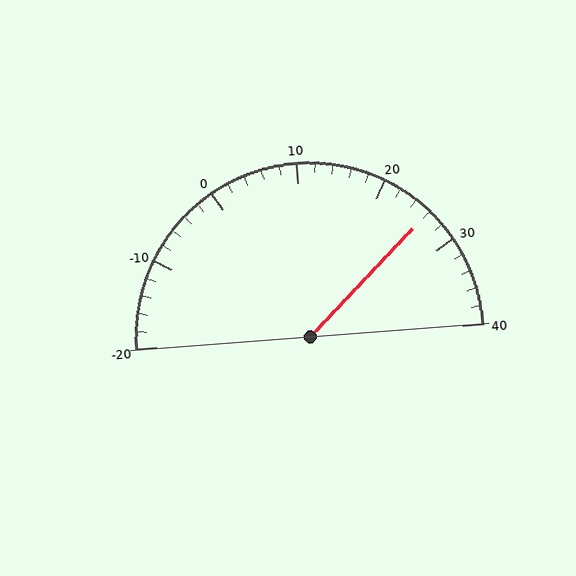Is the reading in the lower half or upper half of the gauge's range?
The reading is in the upper half of the range (-20 to 40).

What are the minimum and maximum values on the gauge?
The gauge ranges from -20 to 40.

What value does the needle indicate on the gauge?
The needle indicates approximately 26.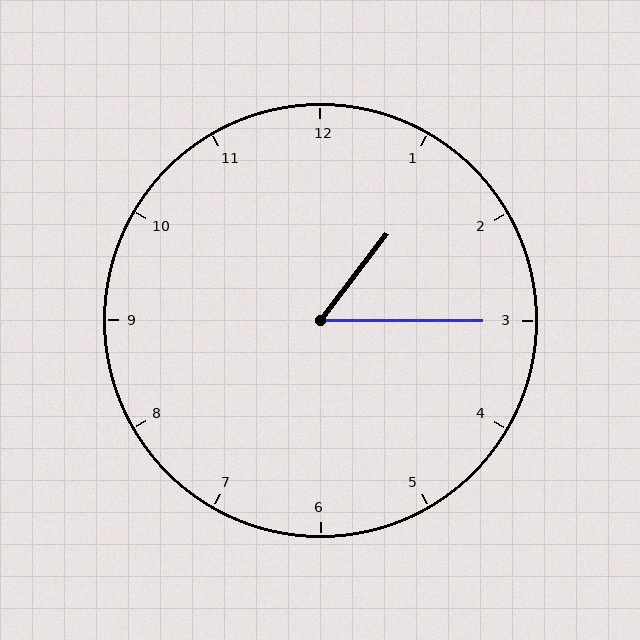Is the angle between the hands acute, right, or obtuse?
It is acute.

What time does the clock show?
1:15.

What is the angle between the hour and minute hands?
Approximately 52 degrees.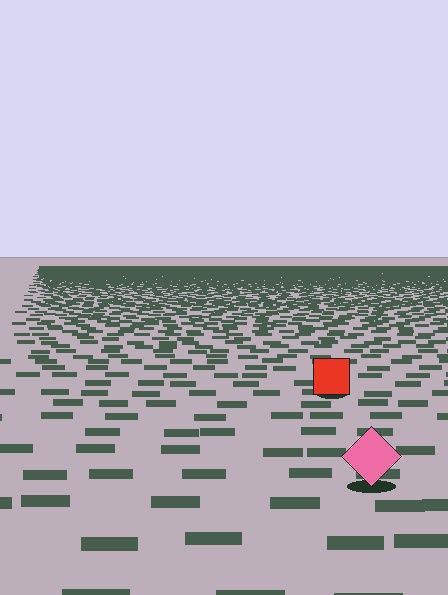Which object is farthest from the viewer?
The red square is farthest from the viewer. It appears smaller and the ground texture around it is denser.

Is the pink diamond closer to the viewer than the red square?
Yes. The pink diamond is closer — you can tell from the texture gradient: the ground texture is coarser near it.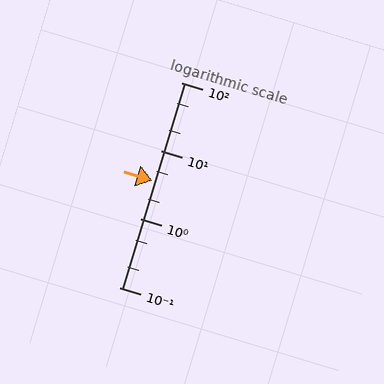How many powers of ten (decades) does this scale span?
The scale spans 3 decades, from 0.1 to 100.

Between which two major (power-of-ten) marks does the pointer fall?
The pointer is between 1 and 10.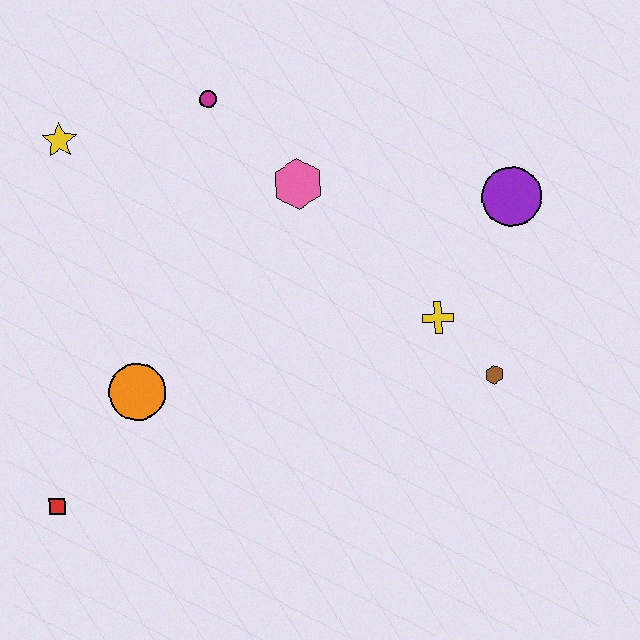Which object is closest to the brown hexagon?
The yellow cross is closest to the brown hexagon.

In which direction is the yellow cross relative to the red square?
The yellow cross is to the right of the red square.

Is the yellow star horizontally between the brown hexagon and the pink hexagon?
No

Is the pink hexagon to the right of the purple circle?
No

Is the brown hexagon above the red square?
Yes